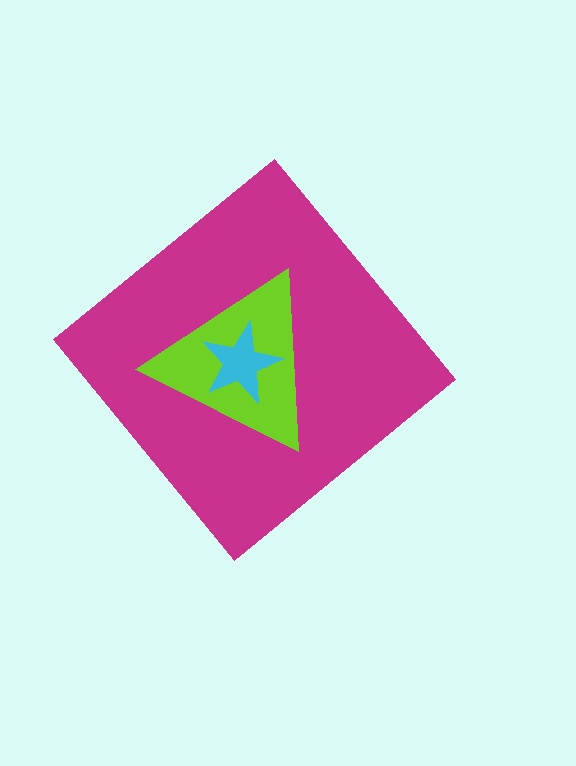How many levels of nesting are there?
3.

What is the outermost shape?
The magenta diamond.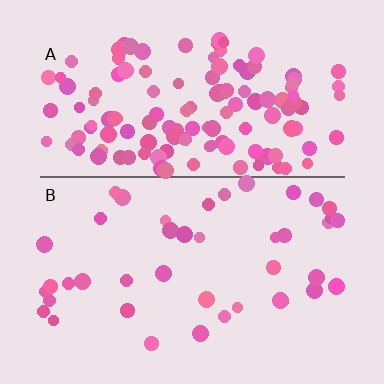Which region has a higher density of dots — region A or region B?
A (the top).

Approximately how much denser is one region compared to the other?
Approximately 3.2× — region A over region B.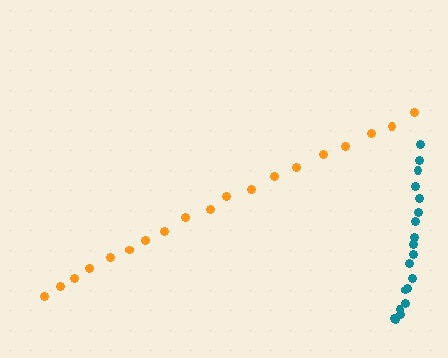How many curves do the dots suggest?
There are 2 distinct paths.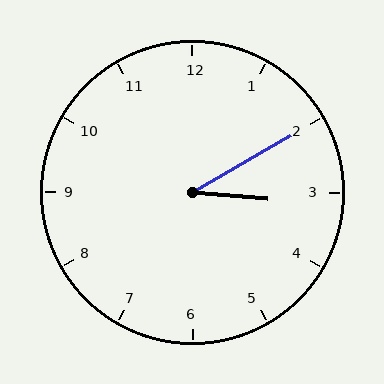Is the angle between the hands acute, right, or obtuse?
It is acute.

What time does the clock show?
3:10.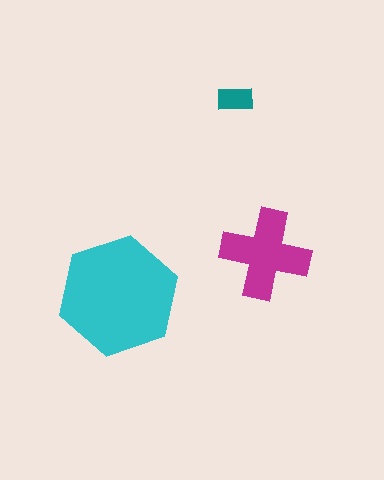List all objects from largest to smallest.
The cyan hexagon, the magenta cross, the teal rectangle.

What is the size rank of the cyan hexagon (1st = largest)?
1st.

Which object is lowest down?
The cyan hexagon is bottommost.